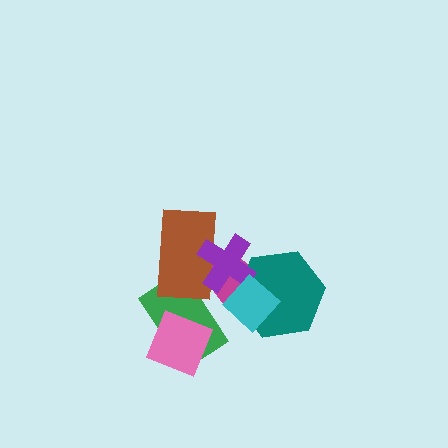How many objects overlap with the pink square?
1 object overlaps with the pink square.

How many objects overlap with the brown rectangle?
3 objects overlap with the brown rectangle.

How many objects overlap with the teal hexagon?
3 objects overlap with the teal hexagon.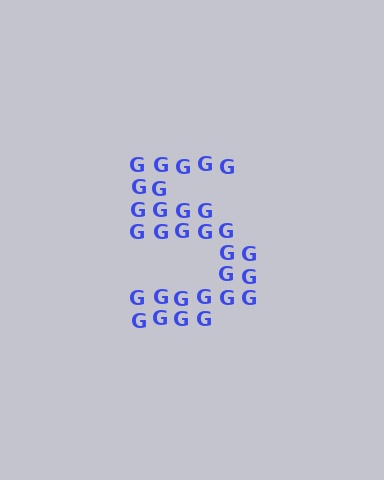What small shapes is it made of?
It is made of small letter G's.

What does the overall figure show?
The overall figure shows the digit 5.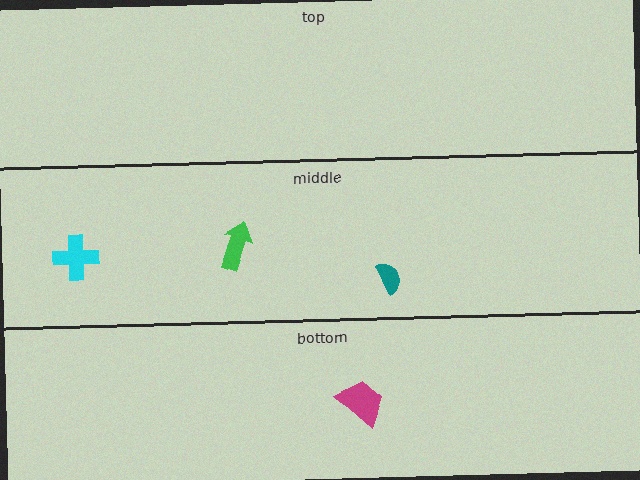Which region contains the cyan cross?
The middle region.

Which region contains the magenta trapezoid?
The bottom region.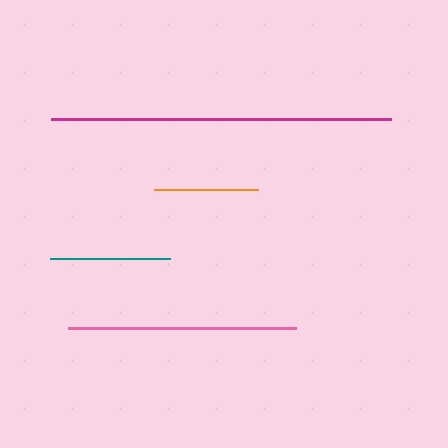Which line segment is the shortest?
The orange line is the shortest at approximately 104 pixels.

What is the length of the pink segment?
The pink segment is approximately 228 pixels long.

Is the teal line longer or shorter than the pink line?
The pink line is longer than the teal line.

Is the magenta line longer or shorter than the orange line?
The magenta line is longer than the orange line.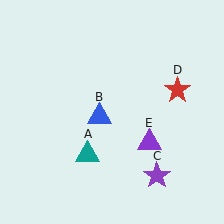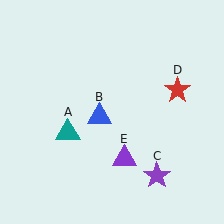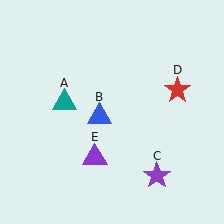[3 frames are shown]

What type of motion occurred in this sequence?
The teal triangle (object A), purple triangle (object E) rotated clockwise around the center of the scene.